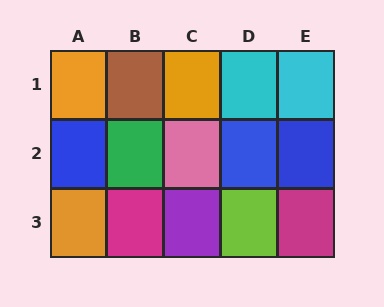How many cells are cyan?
2 cells are cyan.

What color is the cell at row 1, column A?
Orange.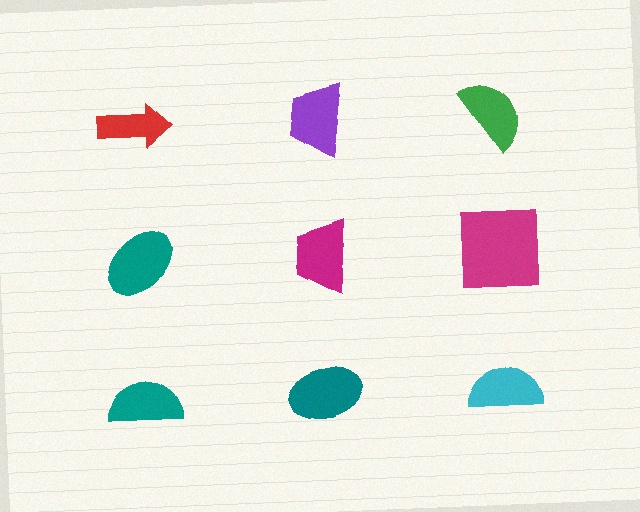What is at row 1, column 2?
A purple trapezoid.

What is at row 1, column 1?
A red arrow.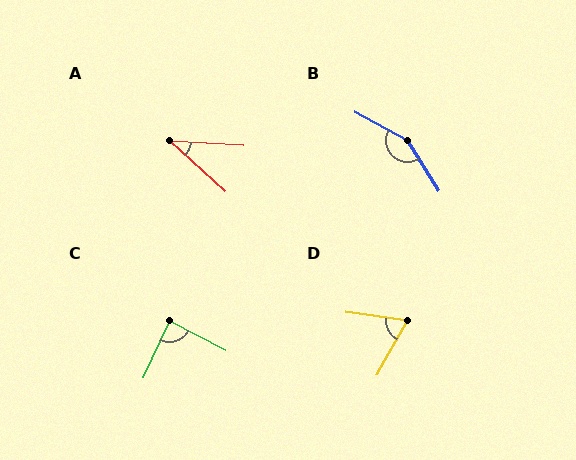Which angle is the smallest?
A, at approximately 39 degrees.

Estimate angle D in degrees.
Approximately 68 degrees.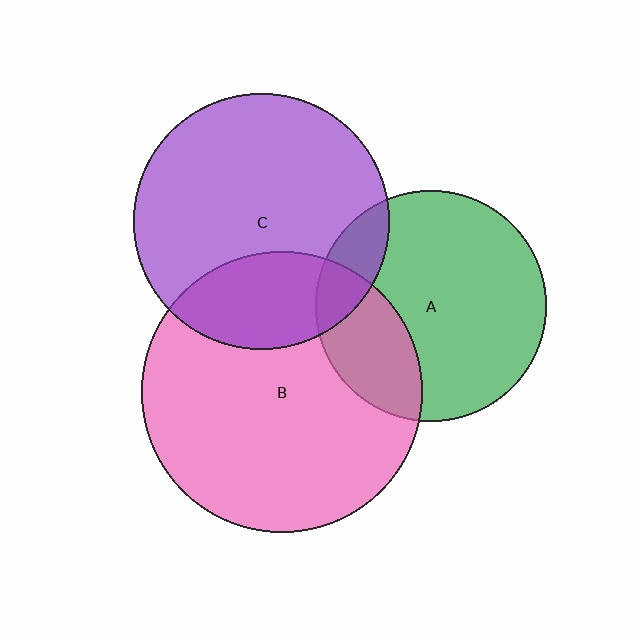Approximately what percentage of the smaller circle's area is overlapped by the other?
Approximately 25%.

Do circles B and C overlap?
Yes.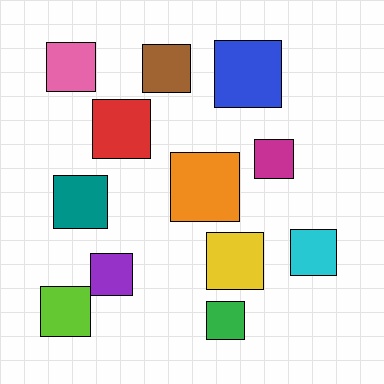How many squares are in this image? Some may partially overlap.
There are 12 squares.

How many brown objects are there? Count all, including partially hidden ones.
There is 1 brown object.